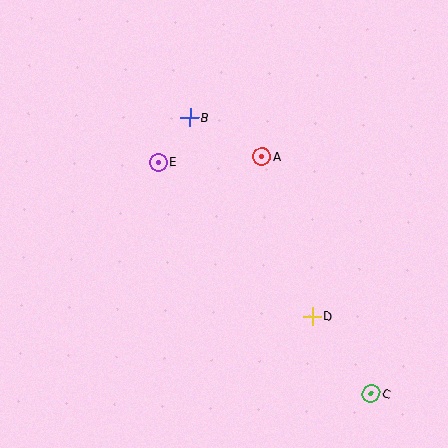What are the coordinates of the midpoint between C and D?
The midpoint between C and D is at (342, 355).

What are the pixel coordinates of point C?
Point C is at (371, 394).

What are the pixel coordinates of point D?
Point D is at (312, 316).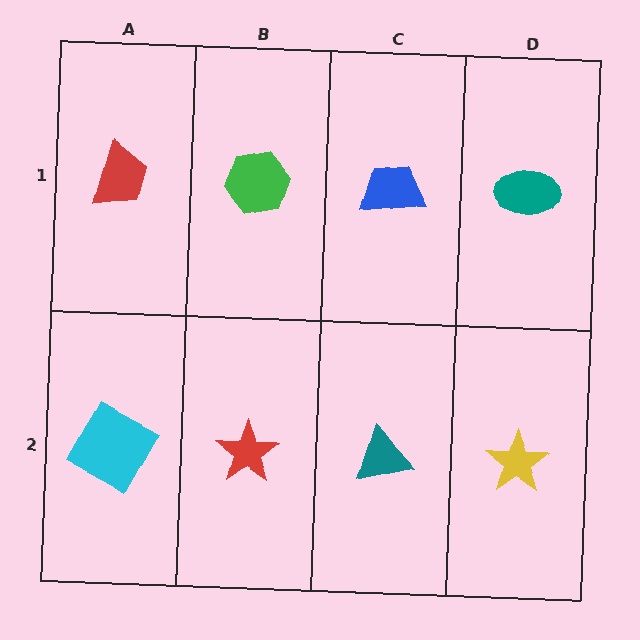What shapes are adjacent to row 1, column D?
A yellow star (row 2, column D), a blue trapezoid (row 1, column C).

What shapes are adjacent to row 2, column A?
A red trapezoid (row 1, column A), a red star (row 2, column B).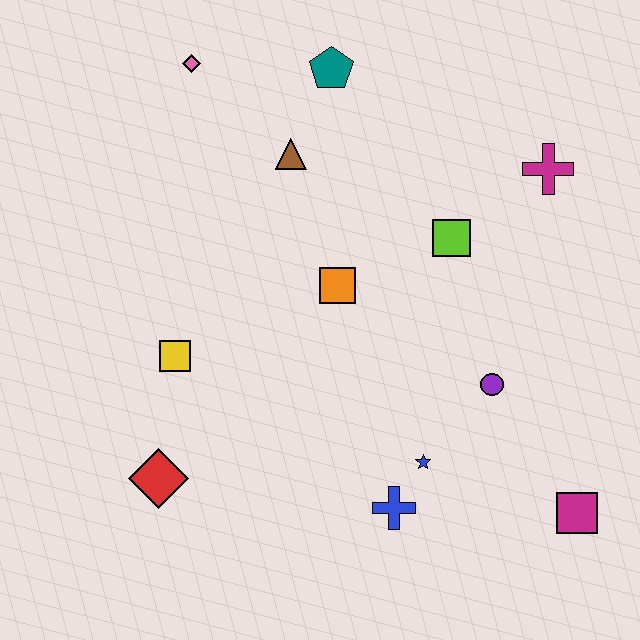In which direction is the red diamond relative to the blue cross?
The red diamond is to the left of the blue cross.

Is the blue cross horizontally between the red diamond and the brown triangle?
No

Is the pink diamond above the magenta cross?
Yes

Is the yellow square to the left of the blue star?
Yes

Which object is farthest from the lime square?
The red diamond is farthest from the lime square.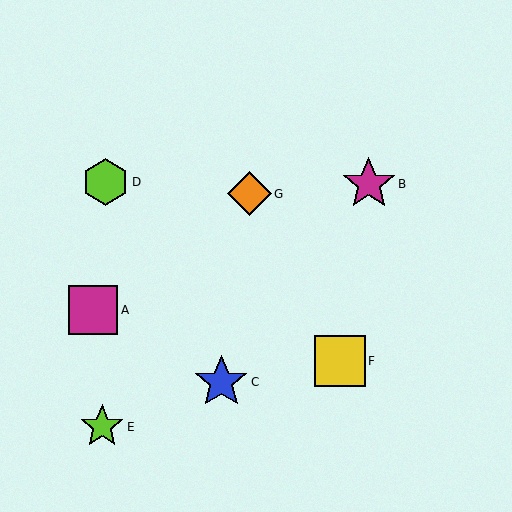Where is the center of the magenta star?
The center of the magenta star is at (369, 184).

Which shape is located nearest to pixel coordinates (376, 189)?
The magenta star (labeled B) at (369, 184) is nearest to that location.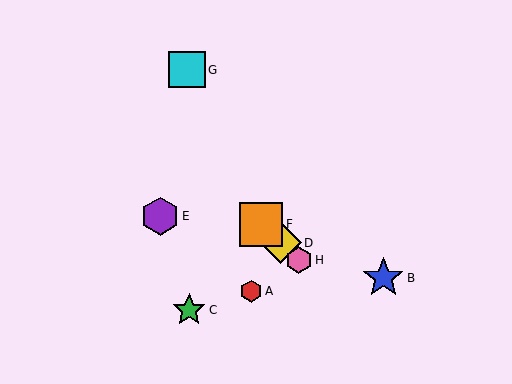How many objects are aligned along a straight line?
3 objects (D, F, H) are aligned along a straight line.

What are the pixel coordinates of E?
Object E is at (160, 216).